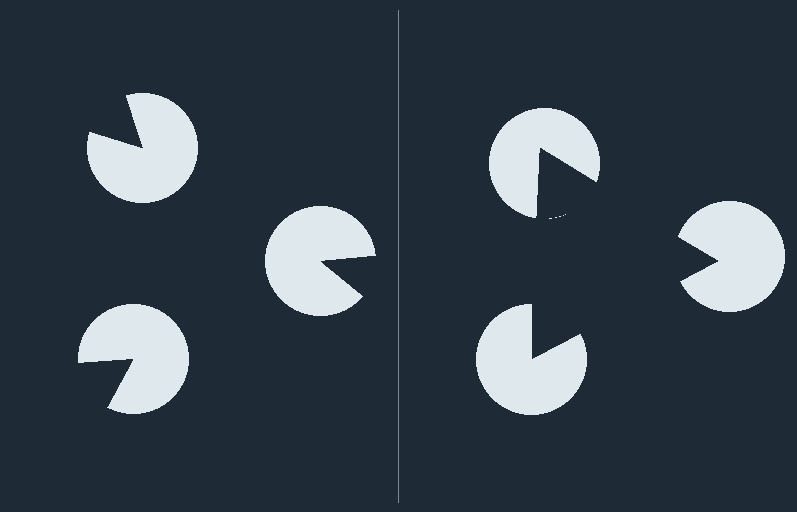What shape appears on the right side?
An illusory triangle.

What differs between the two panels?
The pac-man discs are positioned identically on both sides; only the wedge orientations differ. On the right they align to a triangle; on the left they are misaligned.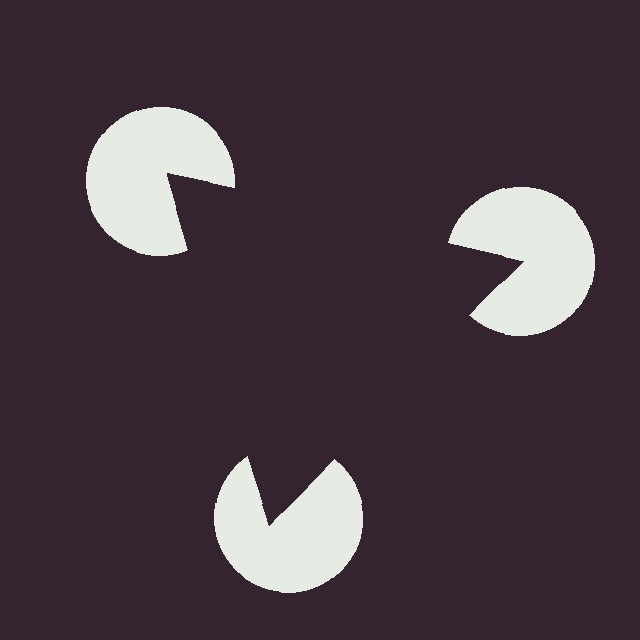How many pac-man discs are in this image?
There are 3 — one at each vertex of the illusory triangle.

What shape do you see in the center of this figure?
An illusory triangle — its edges are inferred from the aligned wedge cuts in the pac-man discs, not physically drawn.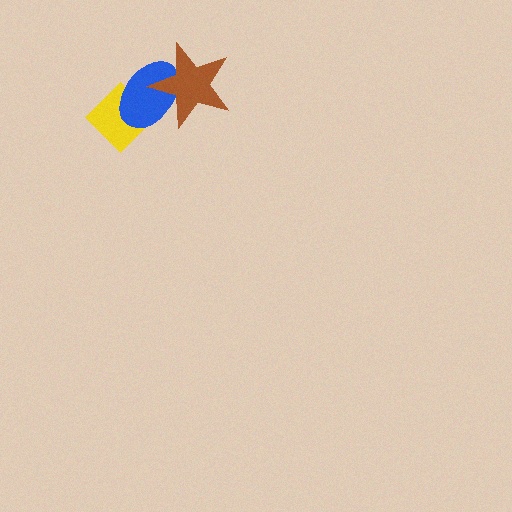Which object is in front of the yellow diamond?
The blue ellipse is in front of the yellow diamond.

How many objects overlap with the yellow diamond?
1 object overlaps with the yellow diamond.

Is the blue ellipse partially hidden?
Yes, it is partially covered by another shape.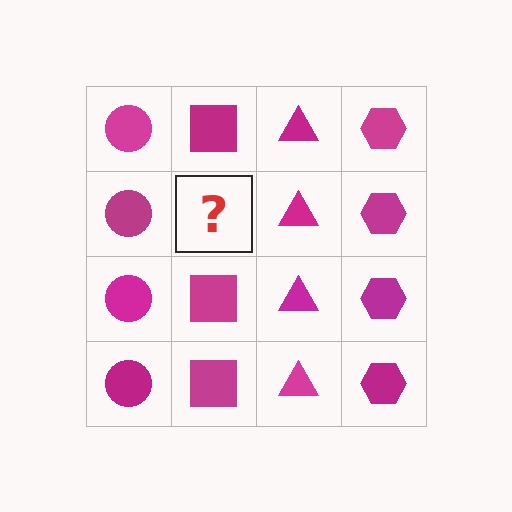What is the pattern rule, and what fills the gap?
The rule is that each column has a consistent shape. The gap should be filled with a magenta square.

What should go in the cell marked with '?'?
The missing cell should contain a magenta square.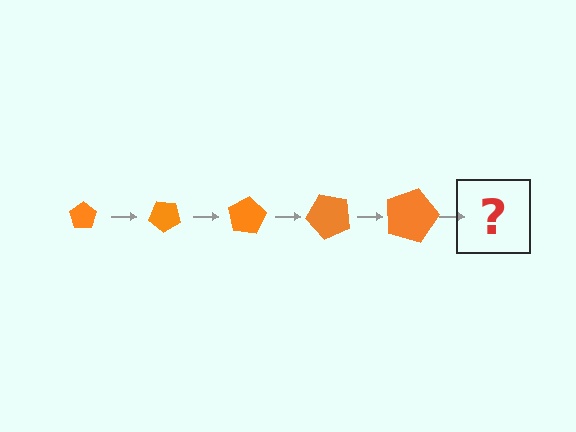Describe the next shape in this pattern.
It should be a pentagon, larger than the previous one and rotated 200 degrees from the start.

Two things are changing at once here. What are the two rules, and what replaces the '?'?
The two rules are that the pentagon grows larger each step and it rotates 40 degrees each step. The '?' should be a pentagon, larger than the previous one and rotated 200 degrees from the start.